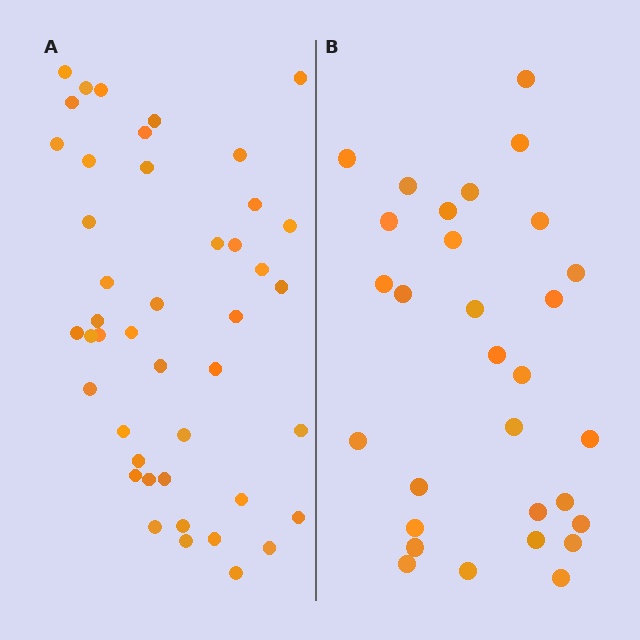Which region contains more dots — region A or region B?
Region A (the left region) has more dots.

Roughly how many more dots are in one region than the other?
Region A has approximately 15 more dots than region B.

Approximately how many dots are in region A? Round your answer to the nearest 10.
About 40 dots. (The exact count is 44, which rounds to 40.)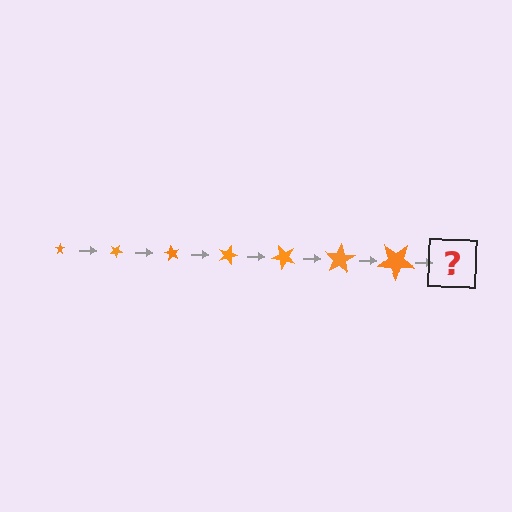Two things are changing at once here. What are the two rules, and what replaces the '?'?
The two rules are that the star grows larger each step and it rotates 30 degrees each step. The '?' should be a star, larger than the previous one and rotated 210 degrees from the start.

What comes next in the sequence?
The next element should be a star, larger than the previous one and rotated 210 degrees from the start.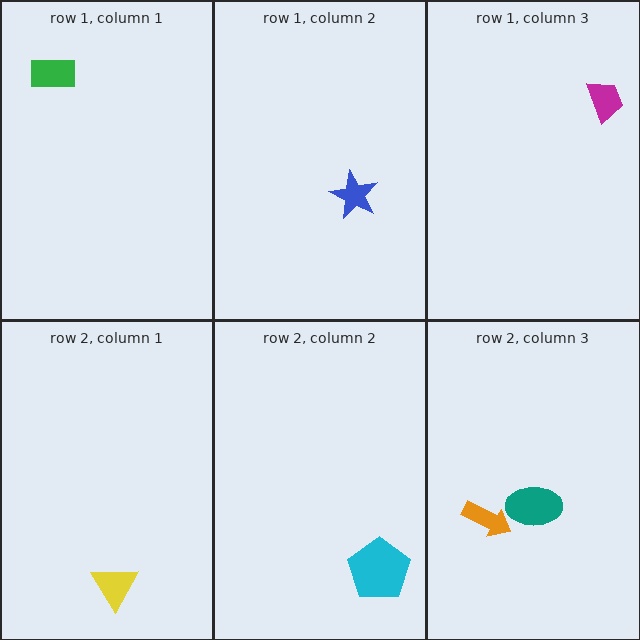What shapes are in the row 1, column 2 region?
The blue star.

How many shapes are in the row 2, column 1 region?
1.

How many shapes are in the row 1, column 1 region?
1.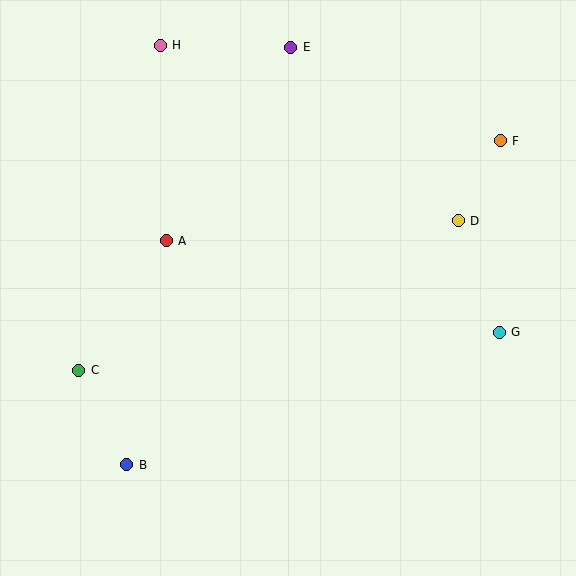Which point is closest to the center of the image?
Point A at (166, 241) is closest to the center.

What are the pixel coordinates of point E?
Point E is at (291, 47).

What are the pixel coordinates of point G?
Point G is at (499, 332).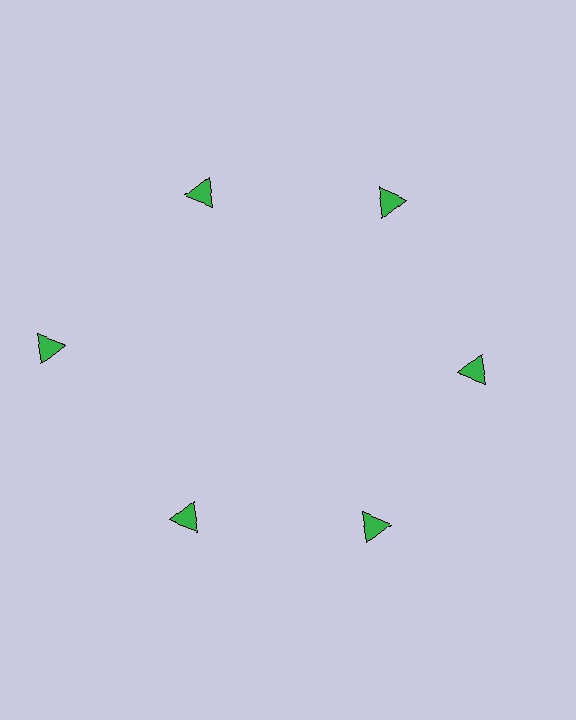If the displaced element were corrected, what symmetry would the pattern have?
It would have 6-fold rotational symmetry — the pattern would map onto itself every 60 degrees.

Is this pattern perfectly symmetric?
No. The 6 green triangles are arranged in a ring, but one element near the 9 o'clock position is pushed outward from the center, breaking the 6-fold rotational symmetry.